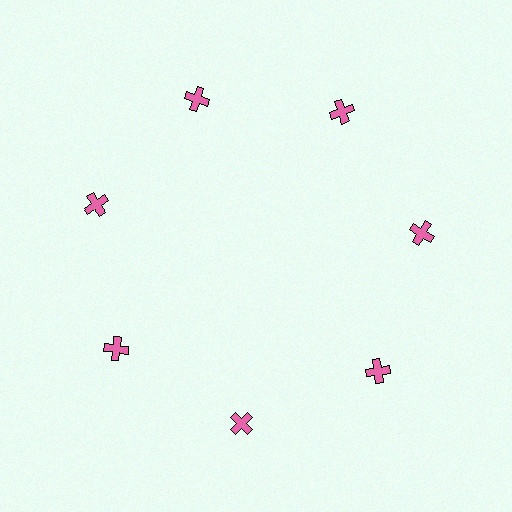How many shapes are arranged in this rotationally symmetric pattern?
There are 7 shapes, arranged in 7 groups of 1.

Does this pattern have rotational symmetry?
Yes, this pattern has 7-fold rotational symmetry. It looks the same after rotating 51 degrees around the center.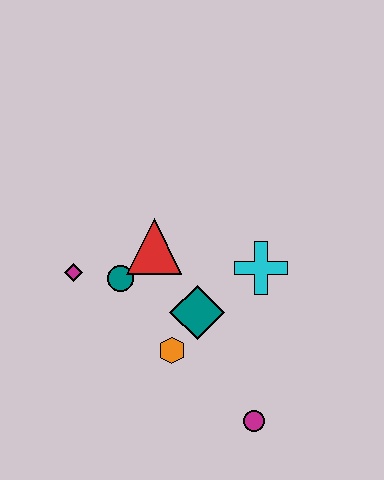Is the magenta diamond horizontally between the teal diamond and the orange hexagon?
No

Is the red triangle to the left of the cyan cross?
Yes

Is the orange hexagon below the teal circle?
Yes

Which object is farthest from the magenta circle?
The magenta diamond is farthest from the magenta circle.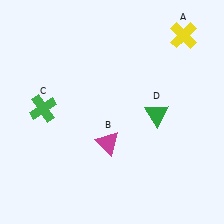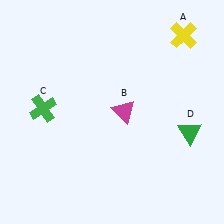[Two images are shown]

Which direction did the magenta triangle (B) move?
The magenta triangle (B) moved up.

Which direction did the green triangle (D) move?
The green triangle (D) moved right.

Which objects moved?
The objects that moved are: the magenta triangle (B), the green triangle (D).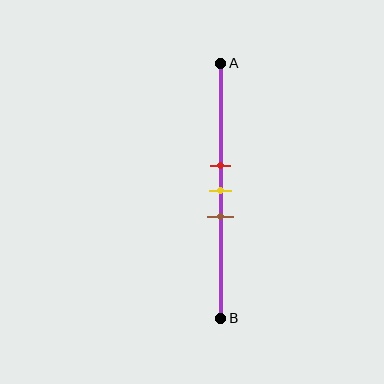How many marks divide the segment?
There are 3 marks dividing the segment.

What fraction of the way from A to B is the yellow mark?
The yellow mark is approximately 50% (0.5) of the way from A to B.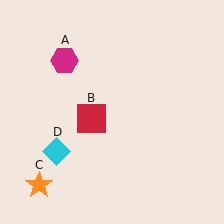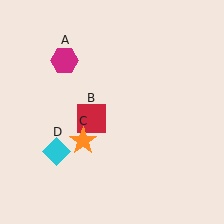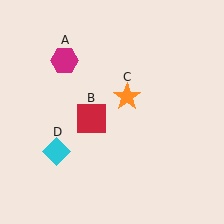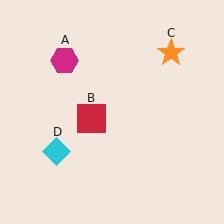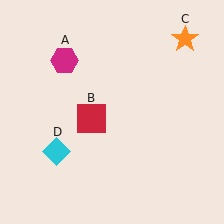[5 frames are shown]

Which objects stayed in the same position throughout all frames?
Magenta hexagon (object A) and red square (object B) and cyan diamond (object D) remained stationary.